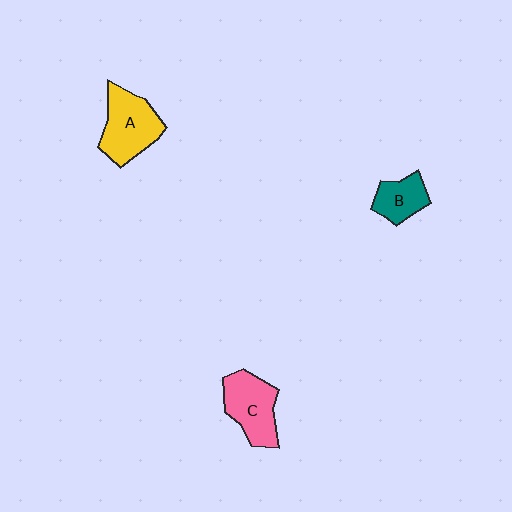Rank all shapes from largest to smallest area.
From largest to smallest: A (yellow), C (pink), B (teal).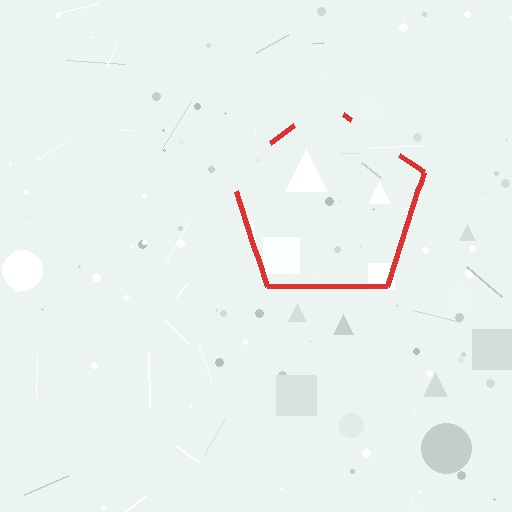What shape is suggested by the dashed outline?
The dashed outline suggests a pentagon.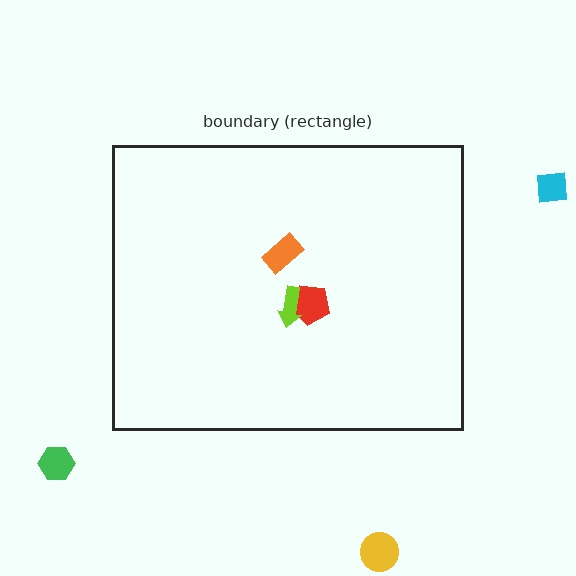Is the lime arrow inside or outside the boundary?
Inside.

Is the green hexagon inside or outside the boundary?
Outside.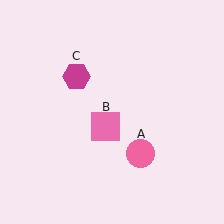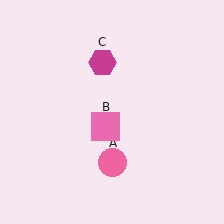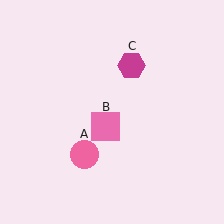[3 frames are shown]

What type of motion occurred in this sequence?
The pink circle (object A), magenta hexagon (object C) rotated clockwise around the center of the scene.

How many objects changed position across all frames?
2 objects changed position: pink circle (object A), magenta hexagon (object C).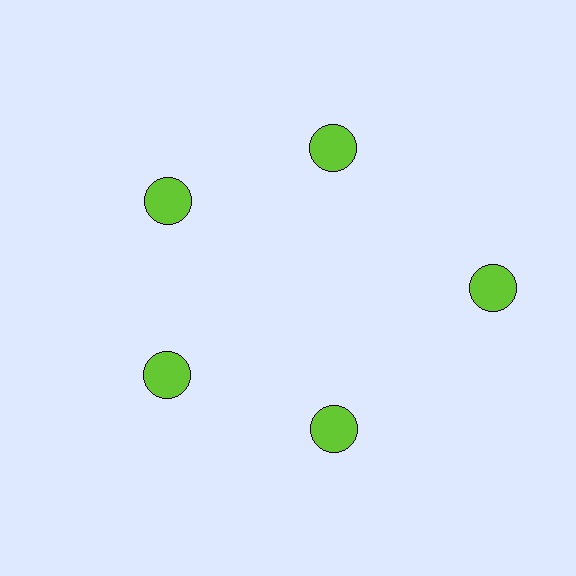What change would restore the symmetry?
The symmetry would be restored by moving it inward, back onto the ring so that all 5 circles sit at equal angles and equal distance from the center.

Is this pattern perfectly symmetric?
No. The 5 lime circles are arranged in a ring, but one element near the 3 o'clock position is pushed outward from the center, breaking the 5-fold rotational symmetry.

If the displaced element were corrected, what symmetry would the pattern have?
It would have 5-fold rotational symmetry — the pattern would map onto itself every 72 degrees.